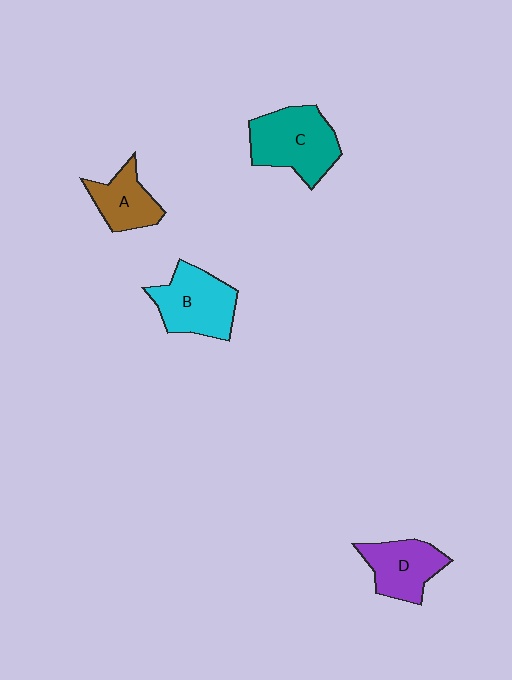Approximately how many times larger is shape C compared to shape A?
Approximately 1.6 times.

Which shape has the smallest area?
Shape A (brown).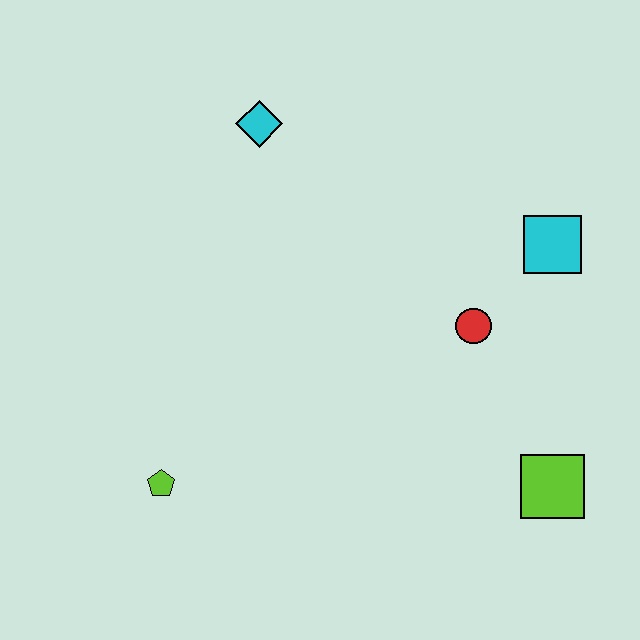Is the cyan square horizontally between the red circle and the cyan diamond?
No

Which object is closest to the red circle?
The cyan square is closest to the red circle.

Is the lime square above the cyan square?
No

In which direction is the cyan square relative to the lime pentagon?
The cyan square is to the right of the lime pentagon.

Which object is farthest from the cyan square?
The lime pentagon is farthest from the cyan square.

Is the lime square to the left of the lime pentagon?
No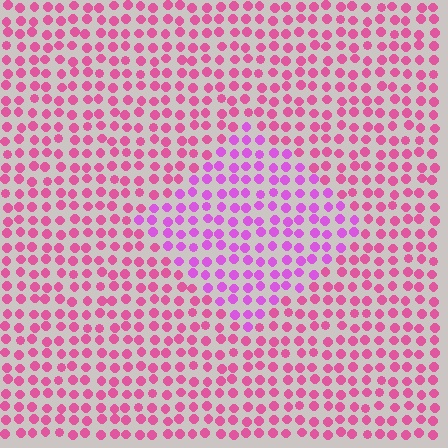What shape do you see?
I see a diamond.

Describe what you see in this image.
The image is filled with small pink elements in a uniform arrangement. A diamond-shaped region is visible where the elements are tinted to a slightly different hue, forming a subtle color boundary.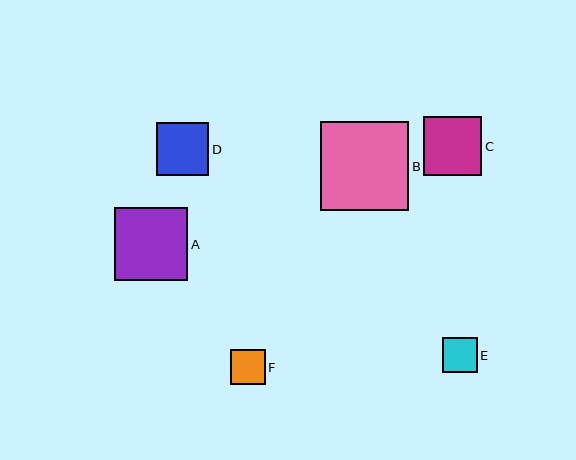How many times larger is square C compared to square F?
Square C is approximately 1.7 times the size of square F.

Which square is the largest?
Square B is the largest with a size of approximately 88 pixels.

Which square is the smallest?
Square E is the smallest with a size of approximately 35 pixels.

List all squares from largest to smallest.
From largest to smallest: B, A, C, D, F, E.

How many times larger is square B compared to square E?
Square B is approximately 2.6 times the size of square E.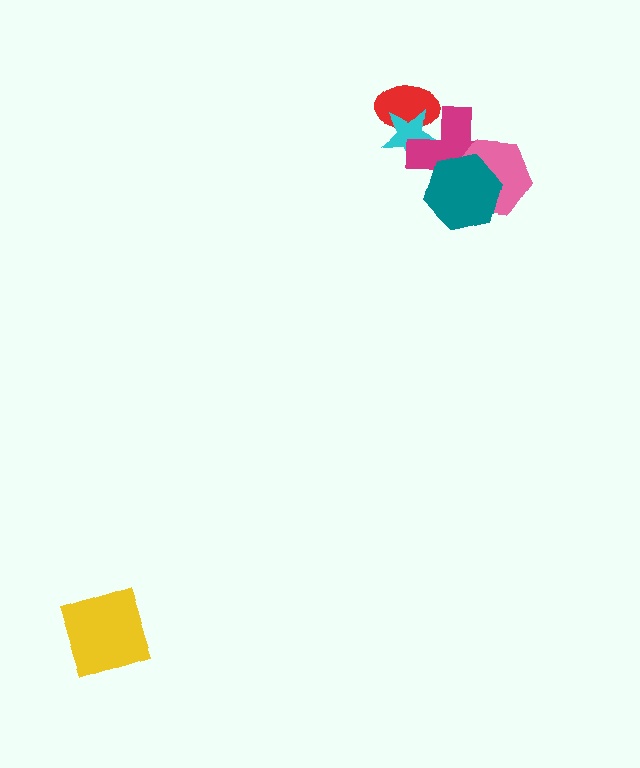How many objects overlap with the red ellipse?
2 objects overlap with the red ellipse.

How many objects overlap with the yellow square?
0 objects overlap with the yellow square.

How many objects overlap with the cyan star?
2 objects overlap with the cyan star.